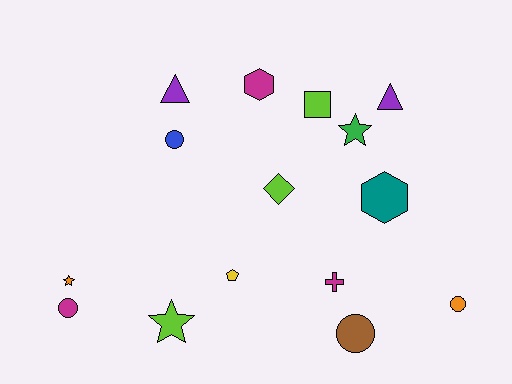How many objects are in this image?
There are 15 objects.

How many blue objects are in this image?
There is 1 blue object.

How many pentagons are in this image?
There is 1 pentagon.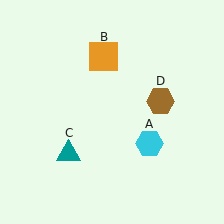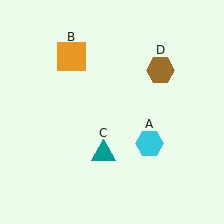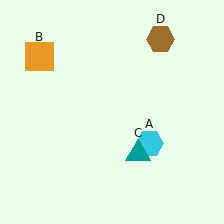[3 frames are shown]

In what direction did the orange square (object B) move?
The orange square (object B) moved left.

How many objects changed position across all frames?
3 objects changed position: orange square (object B), teal triangle (object C), brown hexagon (object D).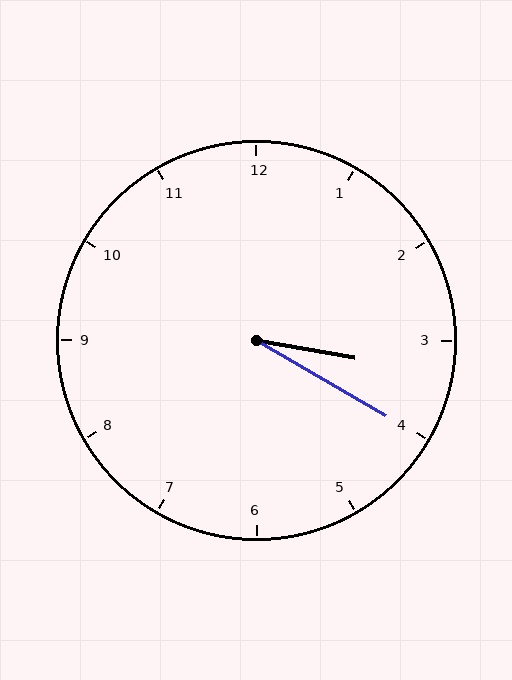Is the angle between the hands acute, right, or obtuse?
It is acute.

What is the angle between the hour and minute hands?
Approximately 20 degrees.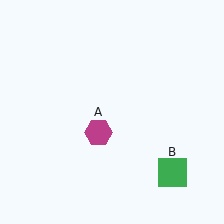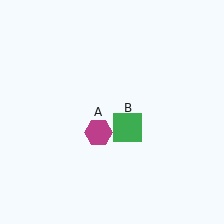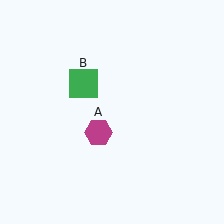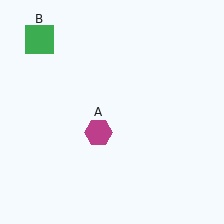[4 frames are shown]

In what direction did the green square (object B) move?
The green square (object B) moved up and to the left.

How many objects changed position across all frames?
1 object changed position: green square (object B).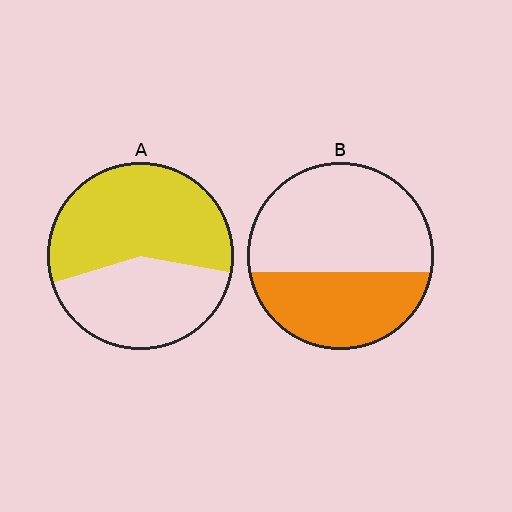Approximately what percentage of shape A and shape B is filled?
A is approximately 60% and B is approximately 40%.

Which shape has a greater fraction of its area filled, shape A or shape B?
Shape A.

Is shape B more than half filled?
No.